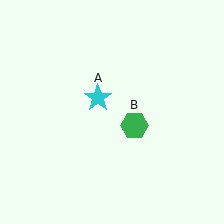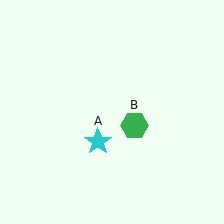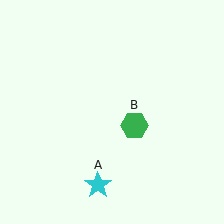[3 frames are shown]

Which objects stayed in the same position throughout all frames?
Green hexagon (object B) remained stationary.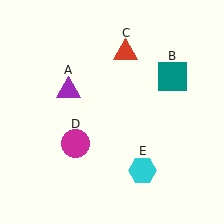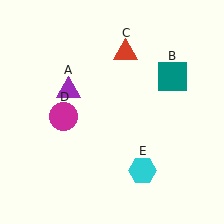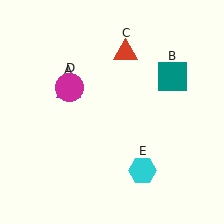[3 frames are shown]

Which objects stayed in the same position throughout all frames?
Purple triangle (object A) and teal square (object B) and red triangle (object C) and cyan hexagon (object E) remained stationary.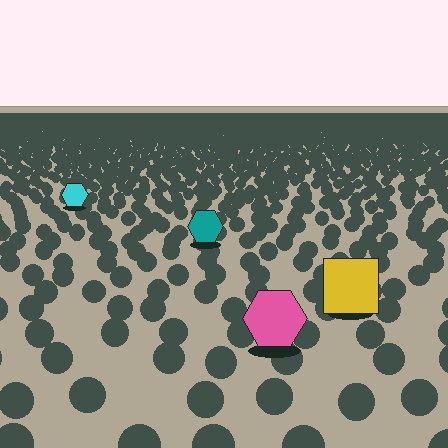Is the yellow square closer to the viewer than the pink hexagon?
No. The pink hexagon is closer — you can tell from the texture gradient: the ground texture is coarser near it.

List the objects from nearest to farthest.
From nearest to farthest: the pink hexagon, the yellow square, the teal hexagon, the cyan hexagon.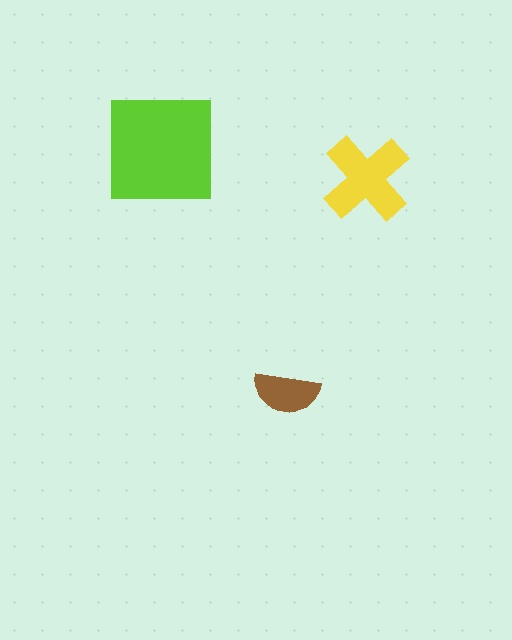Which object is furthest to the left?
The lime square is leftmost.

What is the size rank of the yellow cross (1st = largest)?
2nd.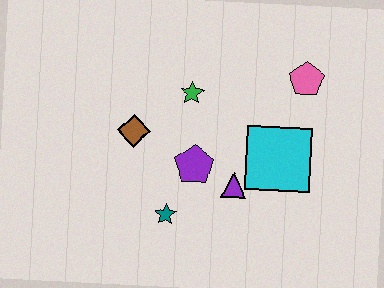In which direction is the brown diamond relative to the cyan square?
The brown diamond is to the left of the cyan square.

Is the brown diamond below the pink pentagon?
Yes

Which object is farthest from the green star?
The teal star is farthest from the green star.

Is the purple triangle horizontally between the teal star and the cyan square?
Yes